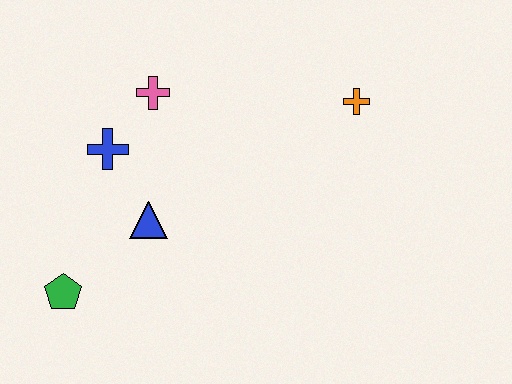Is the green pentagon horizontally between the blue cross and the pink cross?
No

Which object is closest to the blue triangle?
The blue cross is closest to the blue triangle.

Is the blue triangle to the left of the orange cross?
Yes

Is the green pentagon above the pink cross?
No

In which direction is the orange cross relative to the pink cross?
The orange cross is to the right of the pink cross.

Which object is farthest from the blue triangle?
The orange cross is farthest from the blue triangle.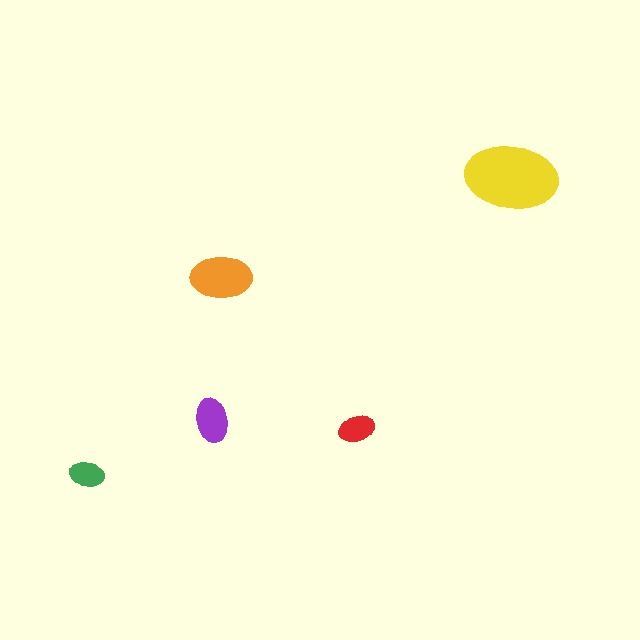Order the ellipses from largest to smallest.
the yellow one, the orange one, the purple one, the red one, the green one.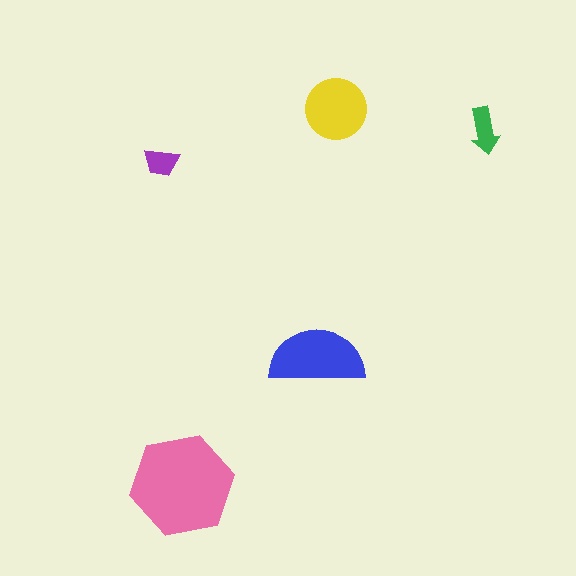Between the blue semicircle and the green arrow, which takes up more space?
The blue semicircle.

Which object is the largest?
The pink hexagon.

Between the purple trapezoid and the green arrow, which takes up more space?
The green arrow.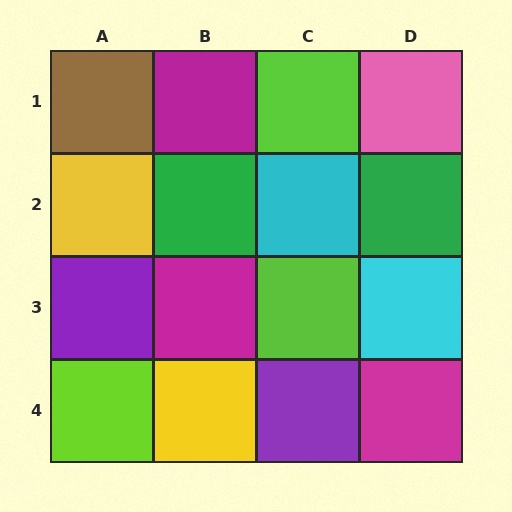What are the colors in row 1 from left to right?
Brown, magenta, lime, pink.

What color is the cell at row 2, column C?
Cyan.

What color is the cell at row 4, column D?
Magenta.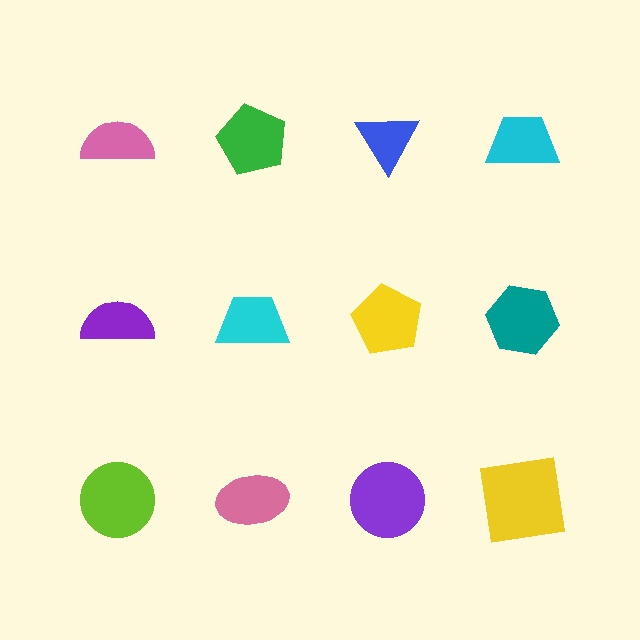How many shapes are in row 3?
4 shapes.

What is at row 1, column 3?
A blue triangle.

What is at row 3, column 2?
A pink ellipse.